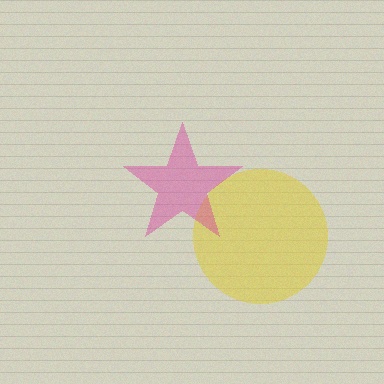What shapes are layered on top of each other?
The layered shapes are: a yellow circle, a magenta star.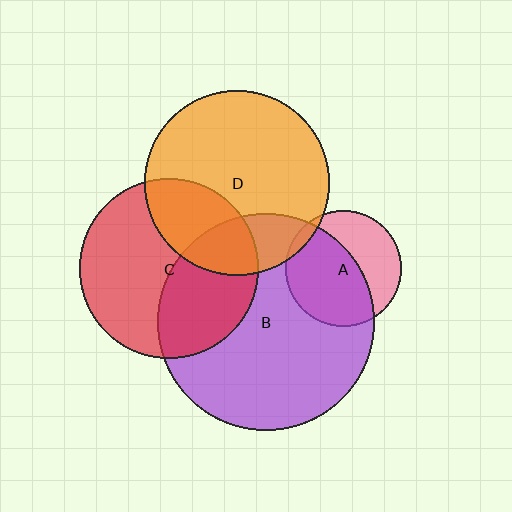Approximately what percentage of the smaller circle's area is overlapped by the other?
Approximately 60%.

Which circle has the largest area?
Circle B (purple).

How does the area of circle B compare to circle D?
Approximately 1.4 times.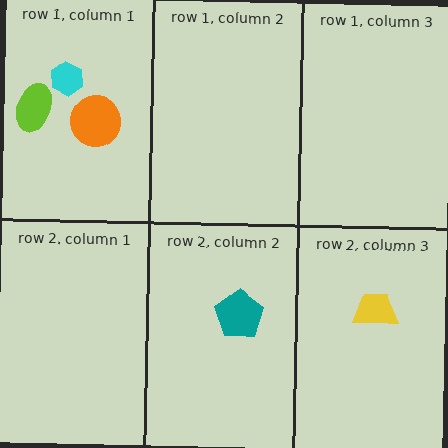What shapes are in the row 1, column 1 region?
The orange circle, the cyan hexagon, the lime ellipse.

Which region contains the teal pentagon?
The row 2, column 2 region.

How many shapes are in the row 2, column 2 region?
1.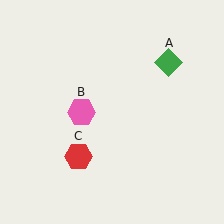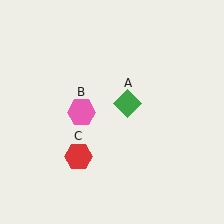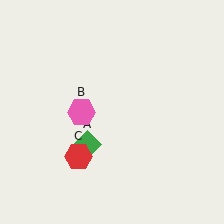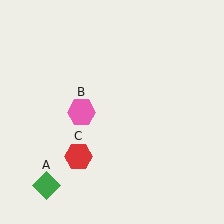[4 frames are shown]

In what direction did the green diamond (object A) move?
The green diamond (object A) moved down and to the left.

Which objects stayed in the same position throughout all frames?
Pink hexagon (object B) and red hexagon (object C) remained stationary.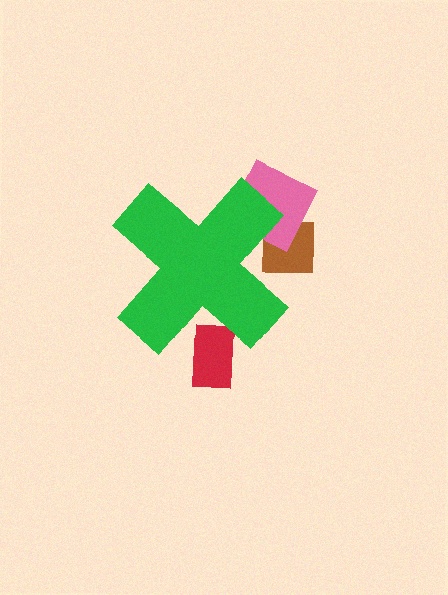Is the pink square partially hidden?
Yes, the pink square is partially hidden behind the green cross.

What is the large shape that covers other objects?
A green cross.